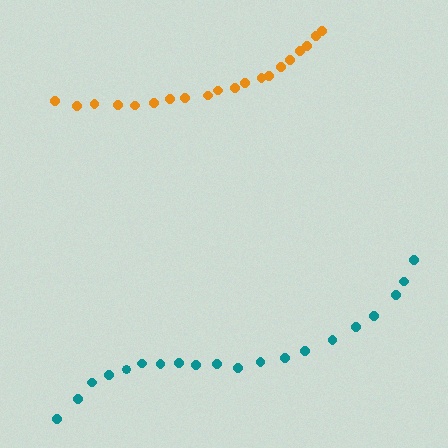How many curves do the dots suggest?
There are 2 distinct paths.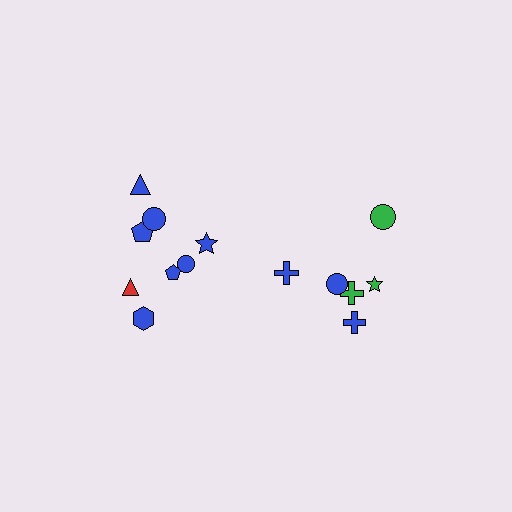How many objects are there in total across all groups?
There are 14 objects.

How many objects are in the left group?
There are 8 objects.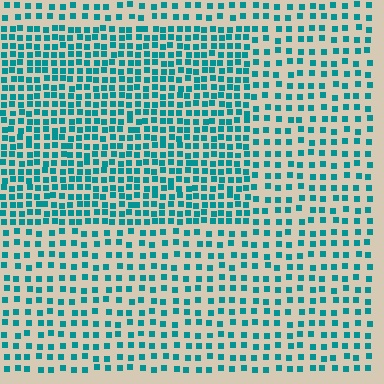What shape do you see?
I see a rectangle.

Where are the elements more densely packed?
The elements are more densely packed inside the rectangle boundary.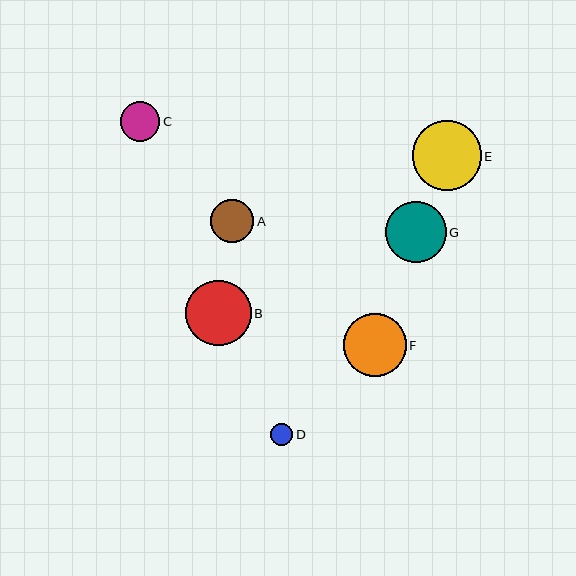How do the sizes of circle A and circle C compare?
Circle A and circle C are approximately the same size.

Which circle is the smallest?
Circle D is the smallest with a size of approximately 22 pixels.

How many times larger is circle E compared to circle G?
Circle E is approximately 1.1 times the size of circle G.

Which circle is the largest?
Circle E is the largest with a size of approximately 69 pixels.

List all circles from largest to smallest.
From largest to smallest: E, B, F, G, A, C, D.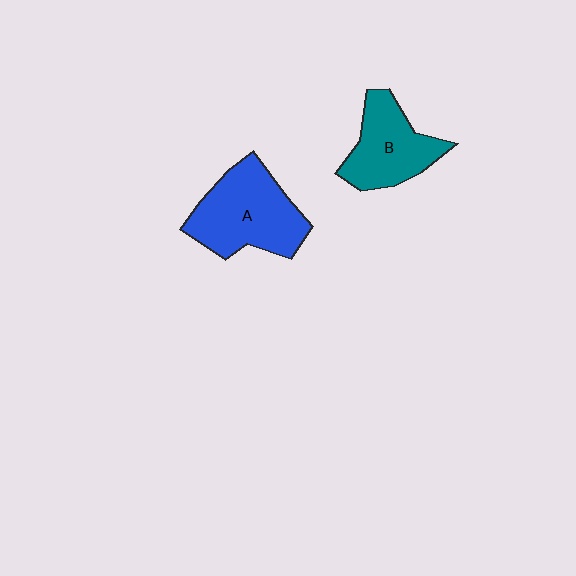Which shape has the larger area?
Shape A (blue).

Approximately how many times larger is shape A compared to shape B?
Approximately 1.3 times.